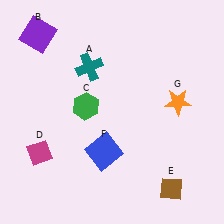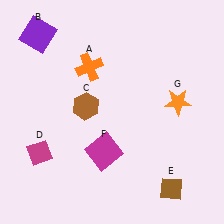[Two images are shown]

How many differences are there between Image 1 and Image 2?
There are 3 differences between the two images.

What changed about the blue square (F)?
In Image 1, F is blue. In Image 2, it changed to magenta.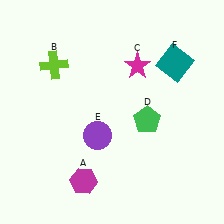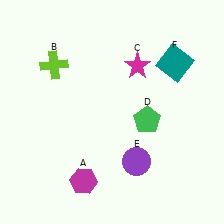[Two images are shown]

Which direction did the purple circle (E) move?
The purple circle (E) moved right.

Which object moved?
The purple circle (E) moved right.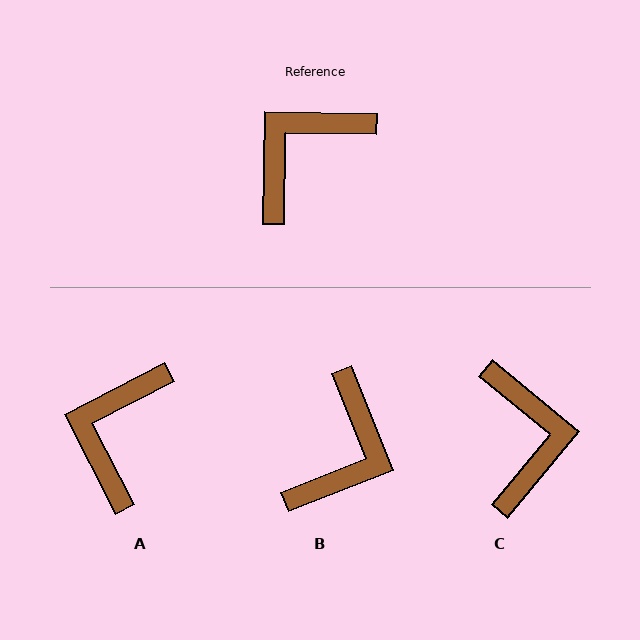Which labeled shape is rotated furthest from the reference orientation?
B, about 157 degrees away.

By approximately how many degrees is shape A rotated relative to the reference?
Approximately 28 degrees counter-clockwise.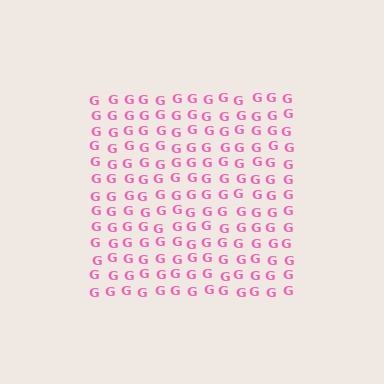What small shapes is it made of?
It is made of small letter G's.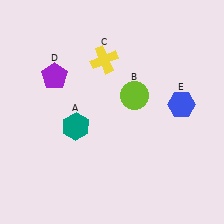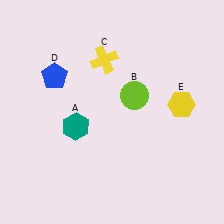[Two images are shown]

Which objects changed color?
D changed from purple to blue. E changed from blue to yellow.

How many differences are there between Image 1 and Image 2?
There are 2 differences between the two images.